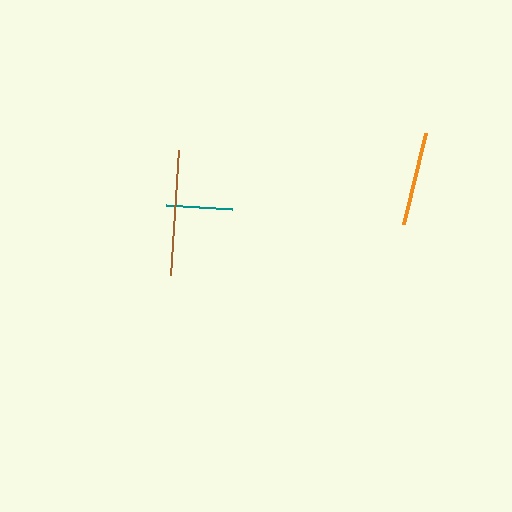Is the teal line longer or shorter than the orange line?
The orange line is longer than the teal line.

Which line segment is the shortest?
The teal line is the shortest at approximately 65 pixels.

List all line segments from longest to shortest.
From longest to shortest: brown, orange, teal.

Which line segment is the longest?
The brown line is the longest at approximately 125 pixels.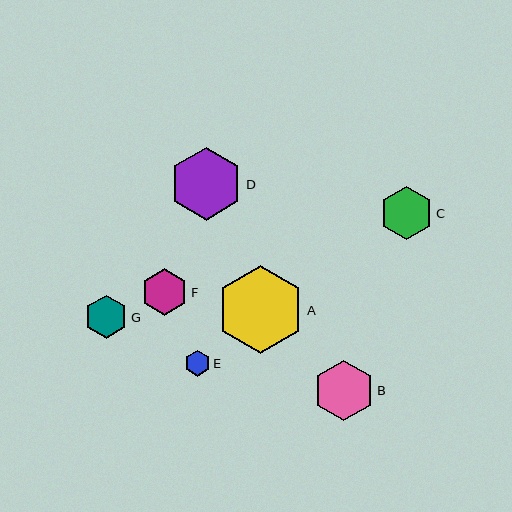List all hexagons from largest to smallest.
From largest to smallest: A, D, B, C, F, G, E.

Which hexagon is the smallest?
Hexagon E is the smallest with a size of approximately 26 pixels.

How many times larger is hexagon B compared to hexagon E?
Hexagon B is approximately 2.3 times the size of hexagon E.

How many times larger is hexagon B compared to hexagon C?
Hexagon B is approximately 1.1 times the size of hexagon C.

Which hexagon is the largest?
Hexagon A is the largest with a size of approximately 88 pixels.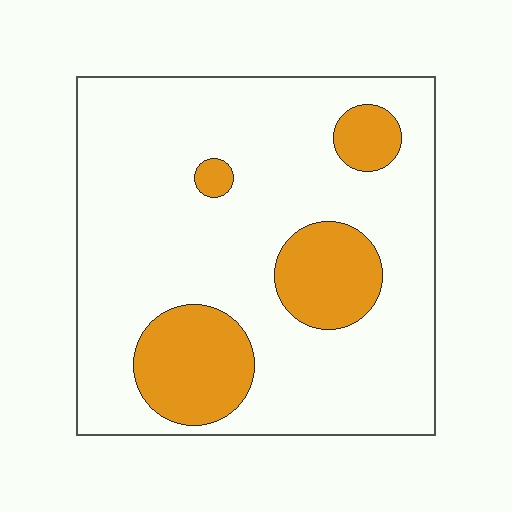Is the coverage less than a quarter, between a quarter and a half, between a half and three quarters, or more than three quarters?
Less than a quarter.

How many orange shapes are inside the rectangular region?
4.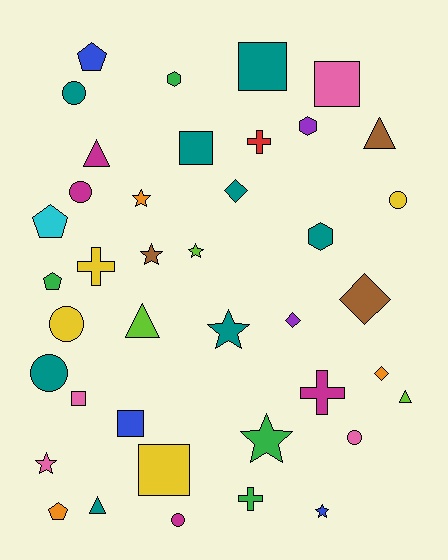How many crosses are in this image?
There are 4 crosses.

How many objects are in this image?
There are 40 objects.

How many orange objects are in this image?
There are 3 orange objects.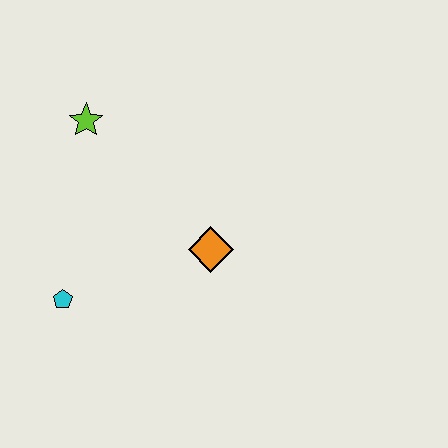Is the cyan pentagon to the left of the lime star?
Yes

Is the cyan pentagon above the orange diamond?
No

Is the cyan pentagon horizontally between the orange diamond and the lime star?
No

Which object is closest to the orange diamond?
The cyan pentagon is closest to the orange diamond.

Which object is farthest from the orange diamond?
The lime star is farthest from the orange diamond.